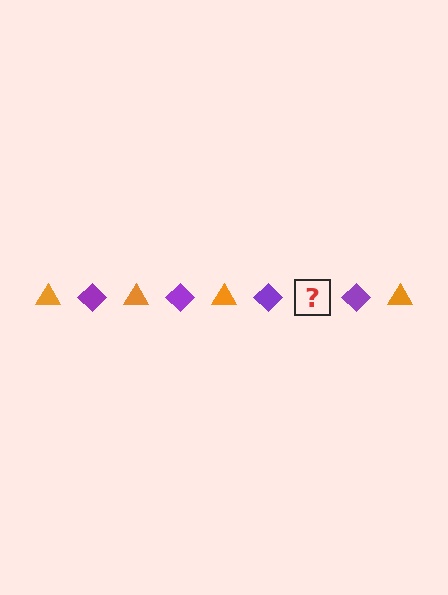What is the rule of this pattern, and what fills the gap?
The rule is that the pattern alternates between orange triangle and purple diamond. The gap should be filled with an orange triangle.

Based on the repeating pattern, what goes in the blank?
The blank should be an orange triangle.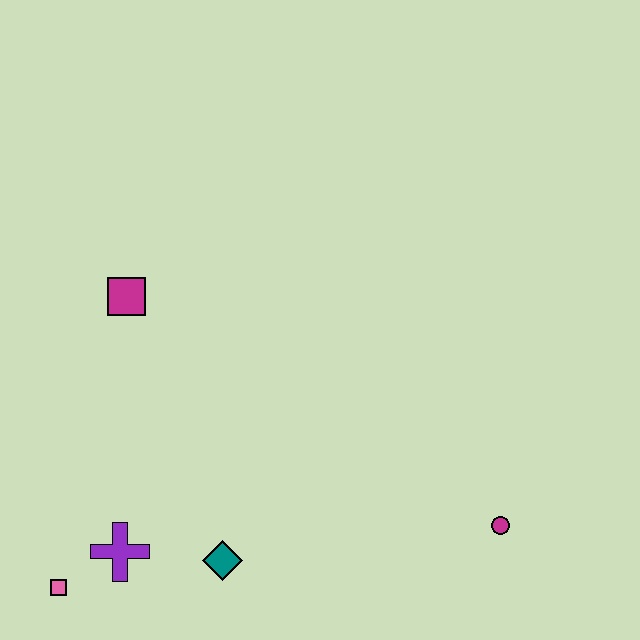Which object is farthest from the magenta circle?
The pink square is farthest from the magenta circle.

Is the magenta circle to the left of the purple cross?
No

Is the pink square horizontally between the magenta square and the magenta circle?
No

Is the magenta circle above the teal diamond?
Yes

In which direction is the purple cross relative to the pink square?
The purple cross is to the right of the pink square.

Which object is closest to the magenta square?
The purple cross is closest to the magenta square.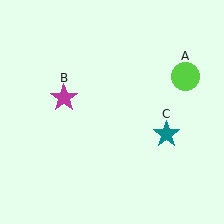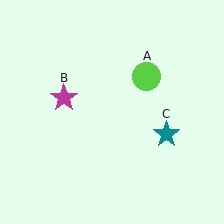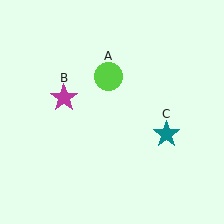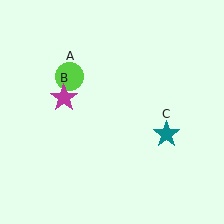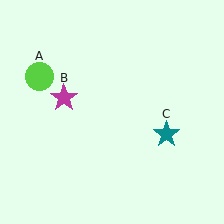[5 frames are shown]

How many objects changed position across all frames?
1 object changed position: lime circle (object A).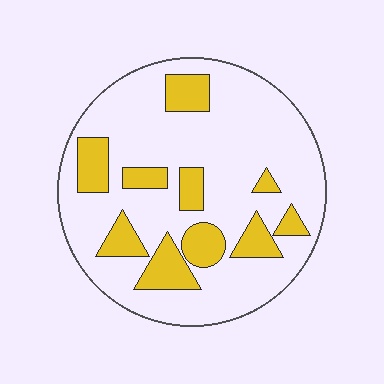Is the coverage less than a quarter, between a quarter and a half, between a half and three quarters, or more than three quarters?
Less than a quarter.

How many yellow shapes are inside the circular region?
10.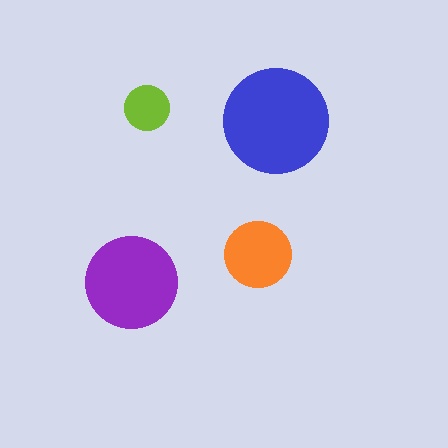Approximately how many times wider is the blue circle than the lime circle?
About 2.5 times wider.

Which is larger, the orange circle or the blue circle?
The blue one.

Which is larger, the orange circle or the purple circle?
The purple one.